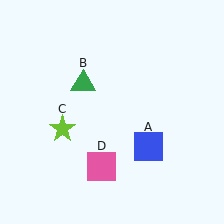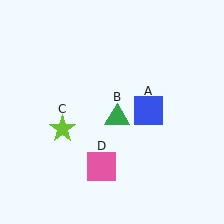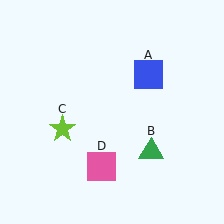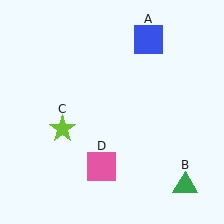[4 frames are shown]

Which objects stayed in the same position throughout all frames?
Lime star (object C) and pink square (object D) remained stationary.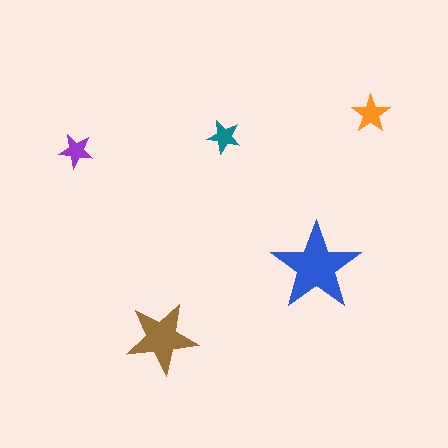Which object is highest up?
The orange star is topmost.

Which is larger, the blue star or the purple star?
The blue one.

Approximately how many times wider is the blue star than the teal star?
About 2.5 times wider.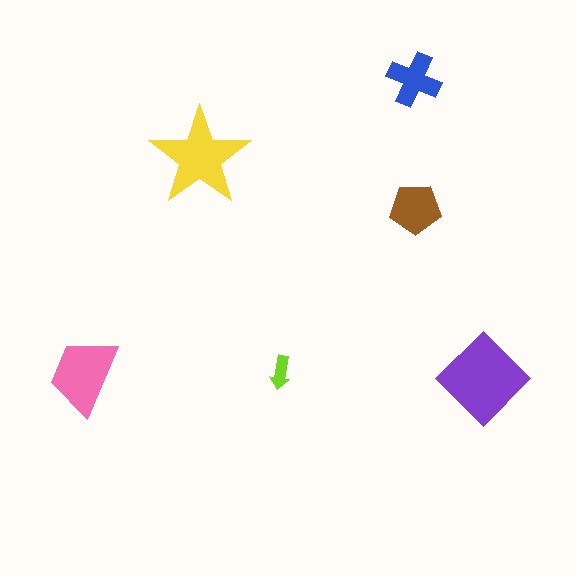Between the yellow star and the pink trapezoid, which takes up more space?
The yellow star.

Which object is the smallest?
The lime arrow.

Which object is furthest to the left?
The pink trapezoid is leftmost.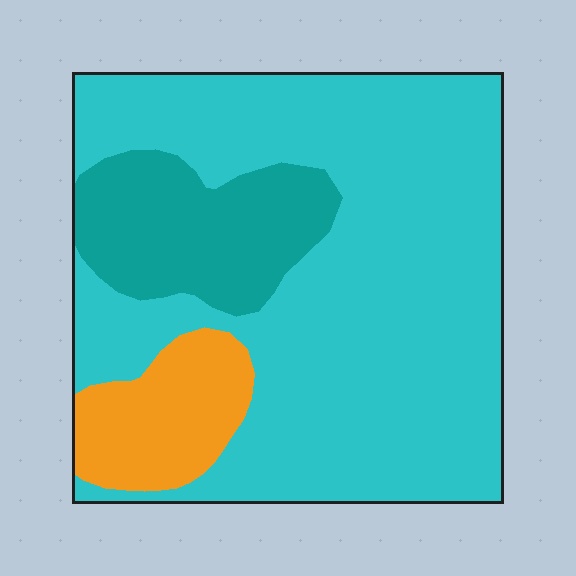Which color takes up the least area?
Orange, at roughly 10%.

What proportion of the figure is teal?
Teal takes up between a sixth and a third of the figure.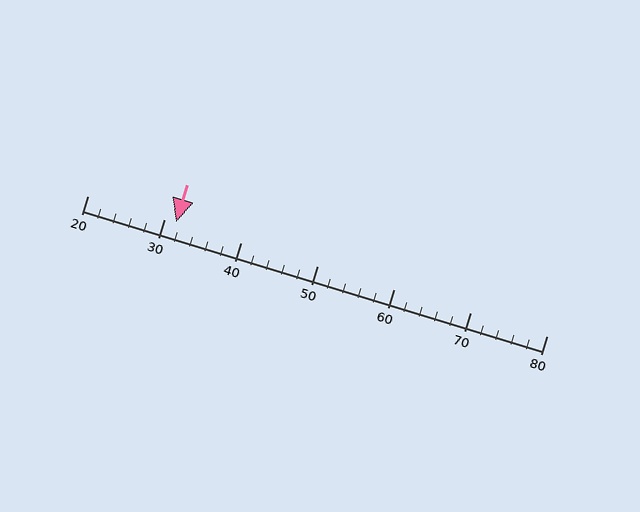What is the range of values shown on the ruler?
The ruler shows values from 20 to 80.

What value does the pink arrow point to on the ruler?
The pink arrow points to approximately 32.